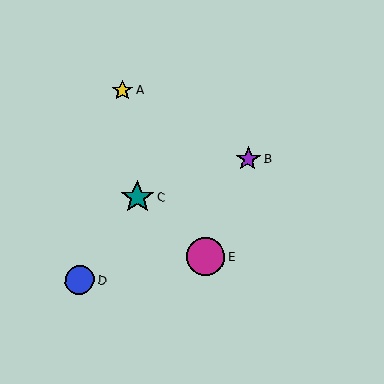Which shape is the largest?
The magenta circle (labeled E) is the largest.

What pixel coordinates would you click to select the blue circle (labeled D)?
Click at (80, 280) to select the blue circle D.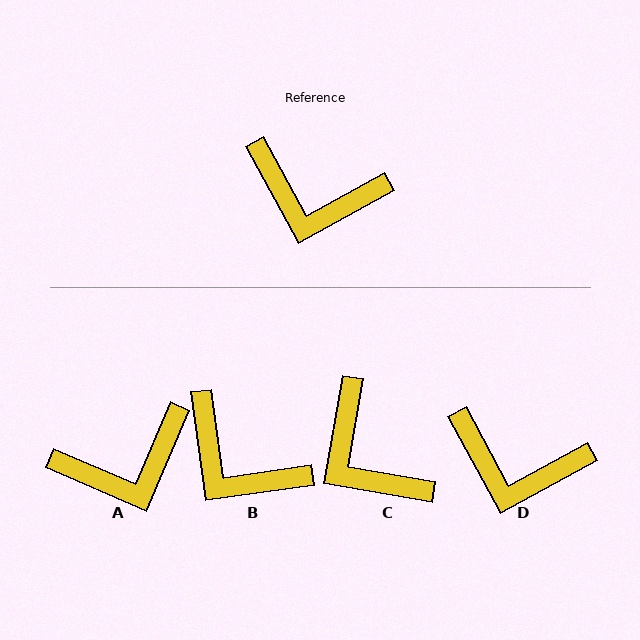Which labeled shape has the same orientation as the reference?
D.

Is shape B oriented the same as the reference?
No, it is off by about 21 degrees.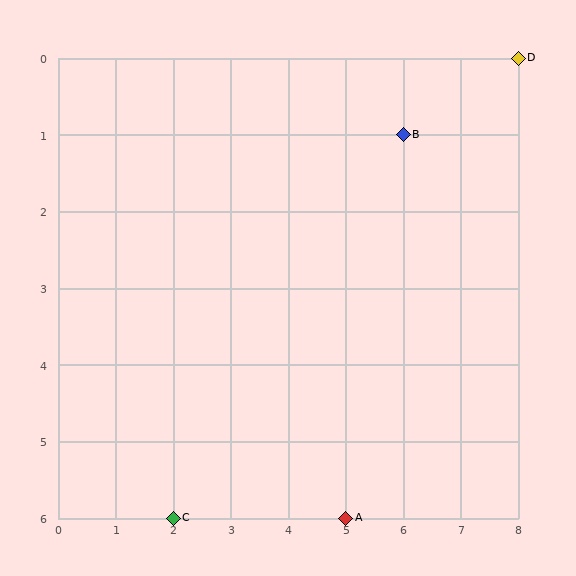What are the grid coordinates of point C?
Point C is at grid coordinates (2, 6).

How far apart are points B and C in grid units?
Points B and C are 4 columns and 5 rows apart (about 6.4 grid units diagonally).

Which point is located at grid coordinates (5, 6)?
Point A is at (5, 6).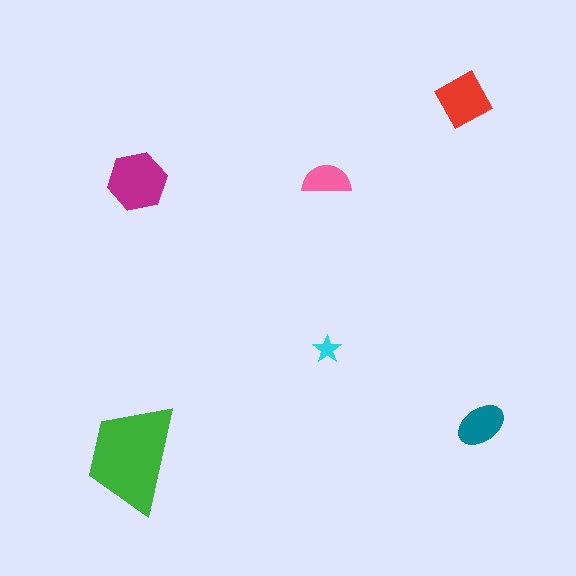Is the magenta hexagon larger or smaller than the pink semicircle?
Larger.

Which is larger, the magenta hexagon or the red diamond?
The magenta hexagon.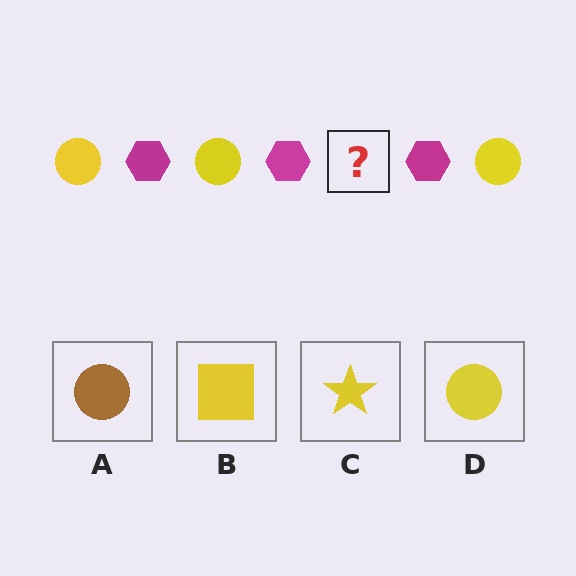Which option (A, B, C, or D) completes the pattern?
D.